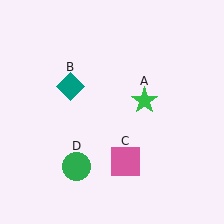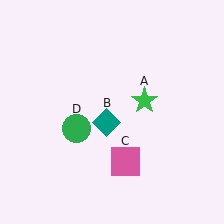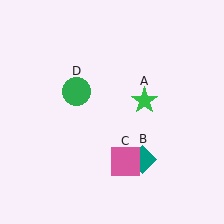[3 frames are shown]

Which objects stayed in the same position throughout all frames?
Green star (object A) and pink square (object C) remained stationary.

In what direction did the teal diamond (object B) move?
The teal diamond (object B) moved down and to the right.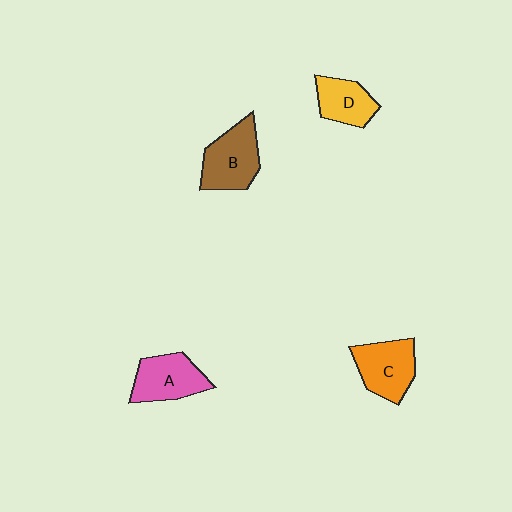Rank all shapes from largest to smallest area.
From largest to smallest: B (brown), C (orange), A (pink), D (yellow).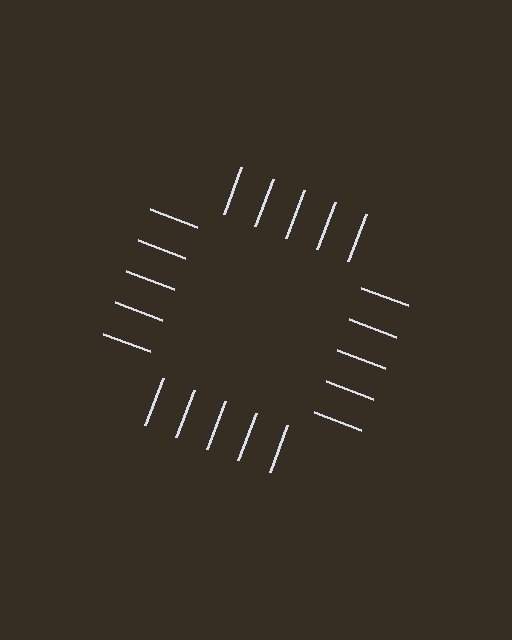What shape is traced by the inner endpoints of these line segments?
An illusory square — the line segments terminate on its edges but no continuous stroke is drawn.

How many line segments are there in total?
20 — 5 along each of the 4 edges.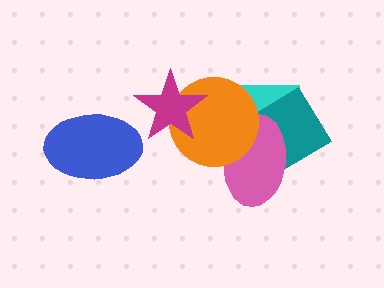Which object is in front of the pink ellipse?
The orange circle is in front of the pink ellipse.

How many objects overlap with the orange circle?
4 objects overlap with the orange circle.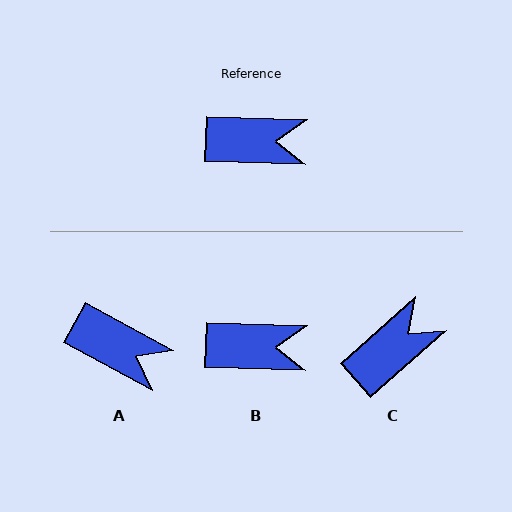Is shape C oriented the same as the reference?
No, it is off by about 43 degrees.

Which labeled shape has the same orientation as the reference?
B.